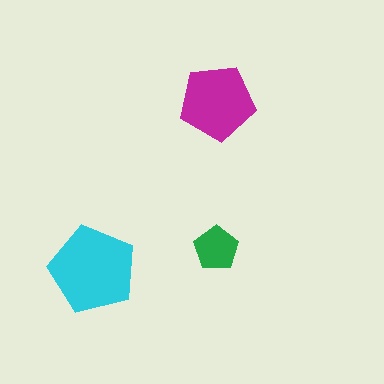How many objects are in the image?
There are 3 objects in the image.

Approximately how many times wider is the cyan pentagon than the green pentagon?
About 2 times wider.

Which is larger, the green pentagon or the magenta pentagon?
The magenta one.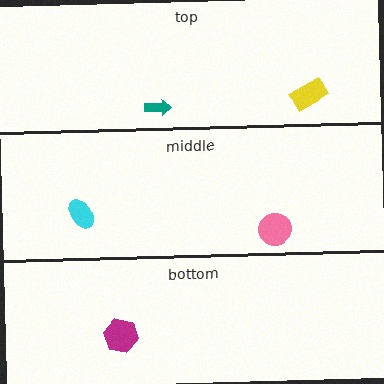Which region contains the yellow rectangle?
The top region.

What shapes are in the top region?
The yellow rectangle, the teal arrow.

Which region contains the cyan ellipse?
The middle region.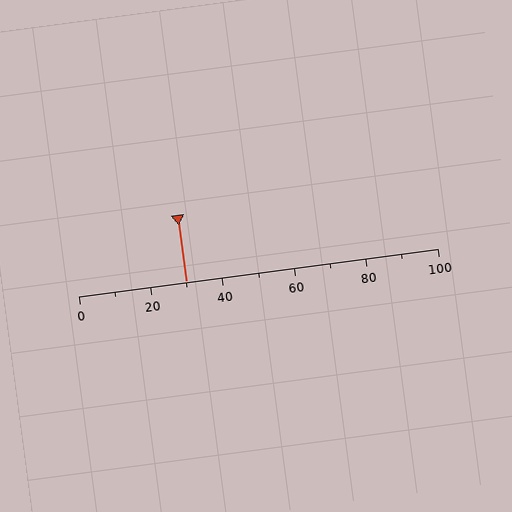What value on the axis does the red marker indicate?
The marker indicates approximately 30.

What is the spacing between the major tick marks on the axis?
The major ticks are spaced 20 apart.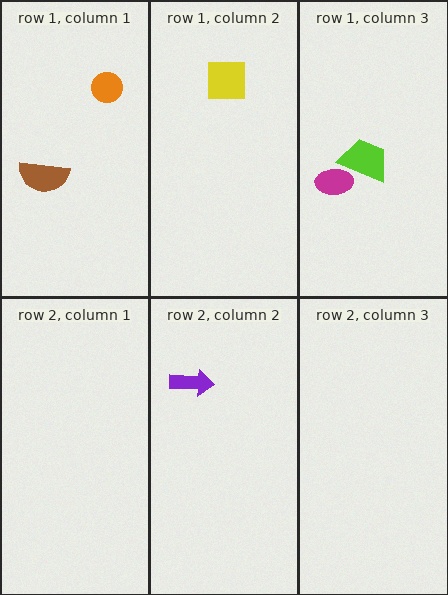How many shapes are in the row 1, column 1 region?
2.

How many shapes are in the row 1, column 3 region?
2.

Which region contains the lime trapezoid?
The row 1, column 3 region.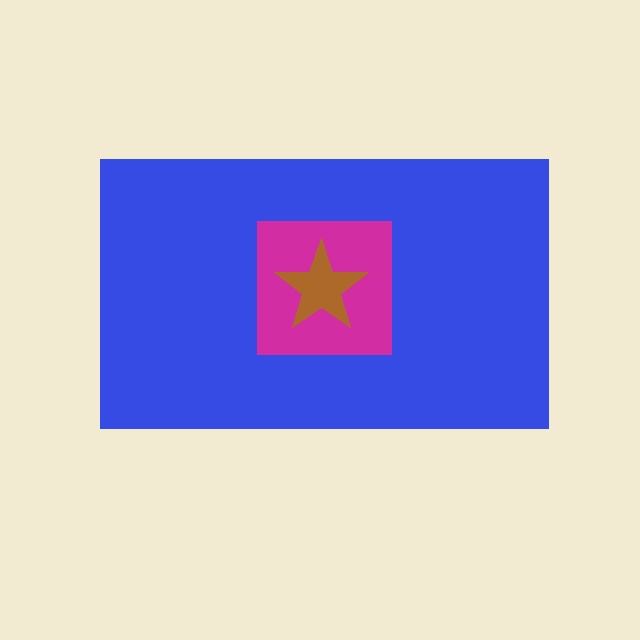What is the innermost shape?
The brown star.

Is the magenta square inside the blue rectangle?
Yes.